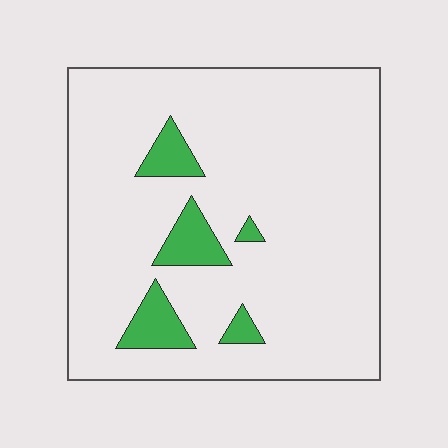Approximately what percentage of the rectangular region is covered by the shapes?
Approximately 10%.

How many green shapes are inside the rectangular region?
5.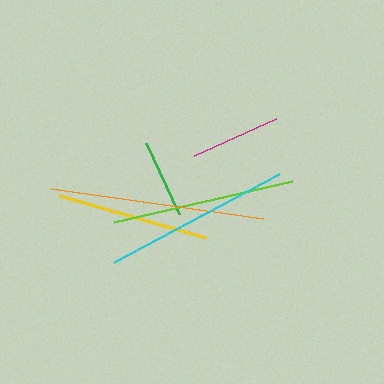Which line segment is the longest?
The orange line is the longest at approximately 214 pixels.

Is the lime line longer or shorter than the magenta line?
The lime line is longer than the magenta line.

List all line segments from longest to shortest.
From longest to shortest: orange, cyan, lime, yellow, magenta, green.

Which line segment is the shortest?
The green line is the shortest at approximately 78 pixels.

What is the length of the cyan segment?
The cyan segment is approximately 187 pixels long.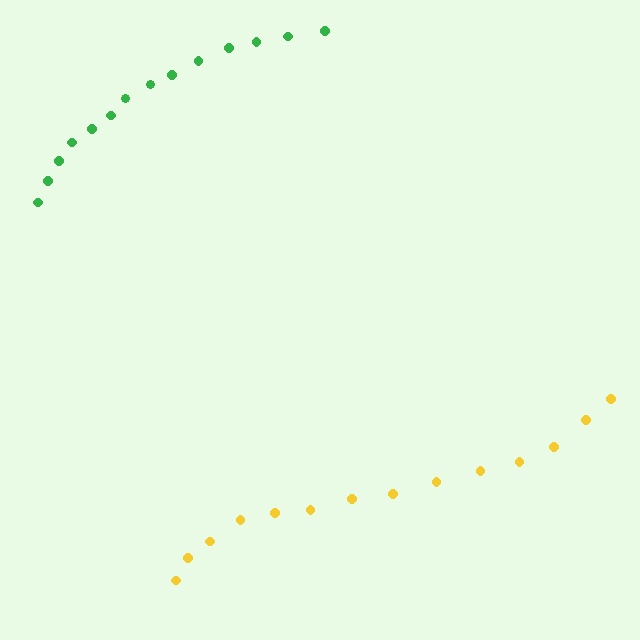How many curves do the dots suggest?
There are 2 distinct paths.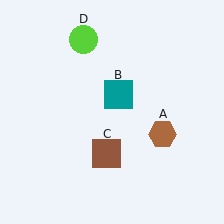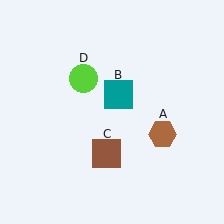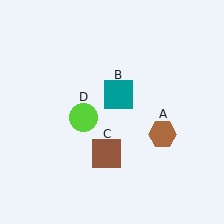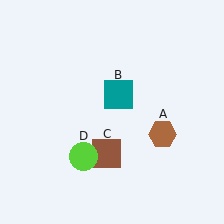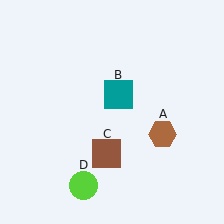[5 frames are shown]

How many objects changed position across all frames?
1 object changed position: lime circle (object D).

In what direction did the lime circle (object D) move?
The lime circle (object D) moved down.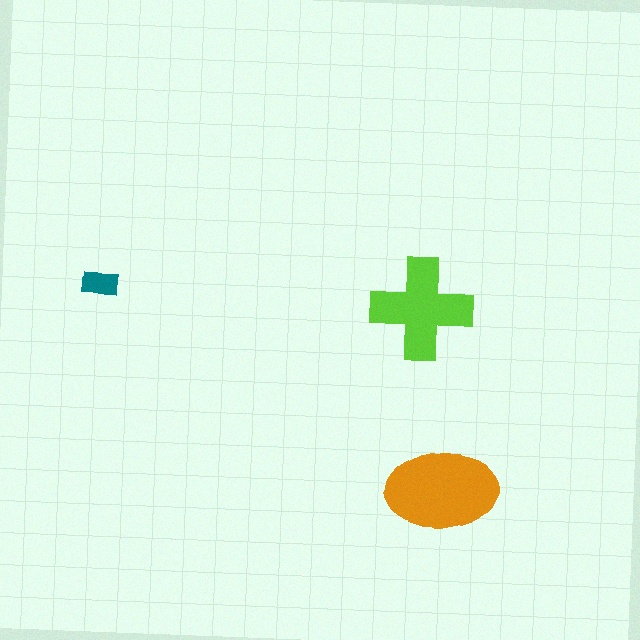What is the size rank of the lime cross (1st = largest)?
2nd.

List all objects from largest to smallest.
The orange ellipse, the lime cross, the teal rectangle.